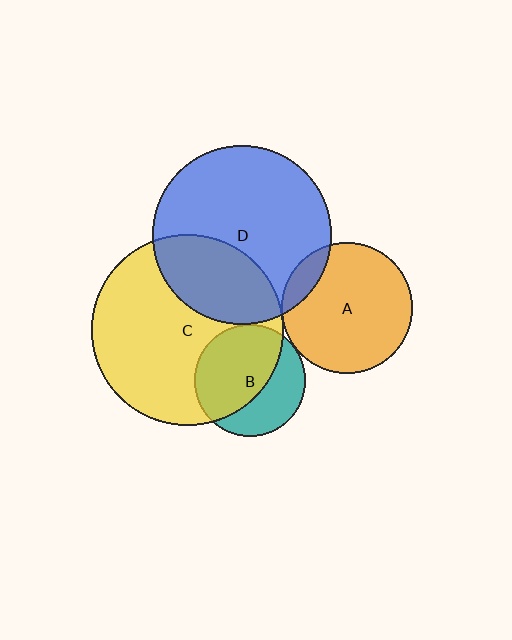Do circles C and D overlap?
Yes.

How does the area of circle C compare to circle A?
Approximately 2.1 times.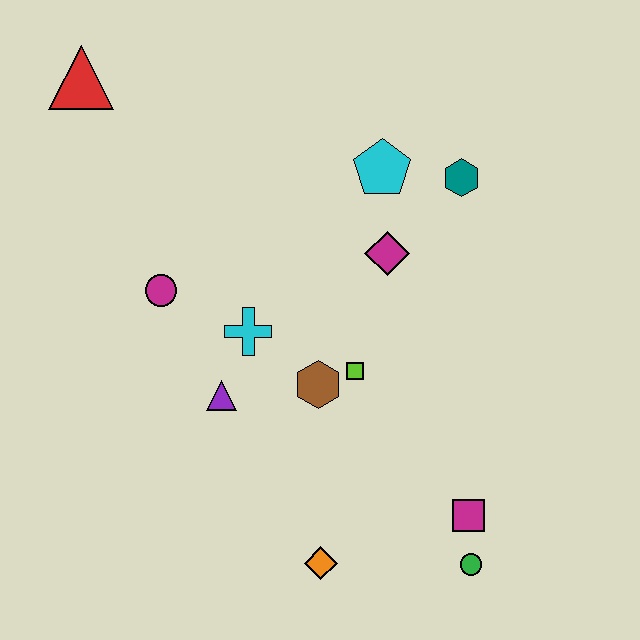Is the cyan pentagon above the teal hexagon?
Yes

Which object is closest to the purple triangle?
The cyan cross is closest to the purple triangle.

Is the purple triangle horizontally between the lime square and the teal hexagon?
No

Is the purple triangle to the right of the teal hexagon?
No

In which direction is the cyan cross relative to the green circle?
The cyan cross is above the green circle.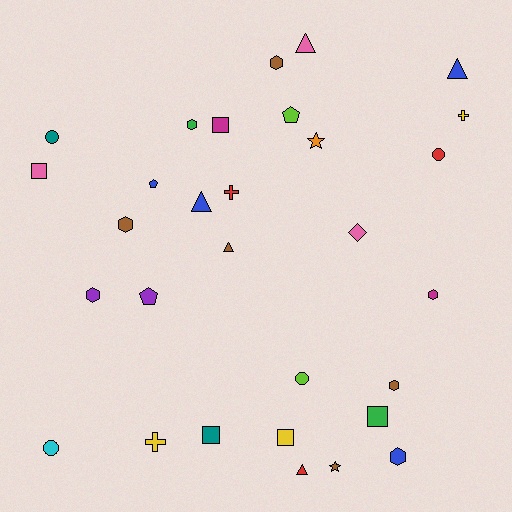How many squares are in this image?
There are 5 squares.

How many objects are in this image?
There are 30 objects.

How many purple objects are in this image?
There are 2 purple objects.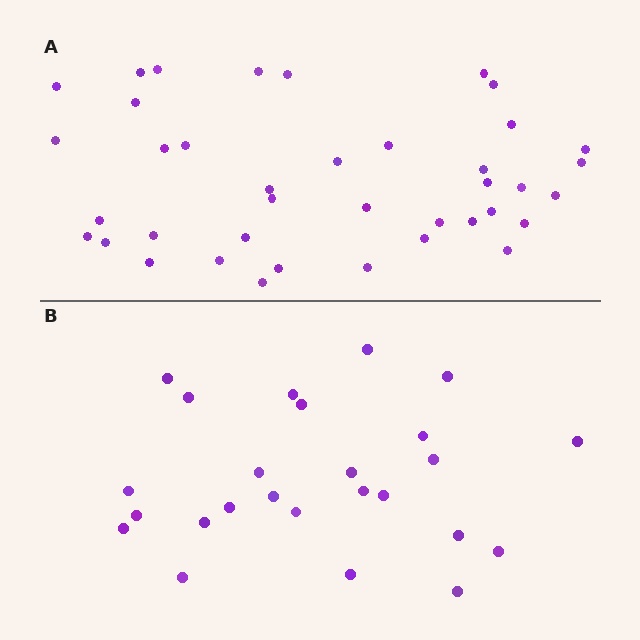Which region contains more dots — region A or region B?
Region A (the top region) has more dots.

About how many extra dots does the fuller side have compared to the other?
Region A has approximately 15 more dots than region B.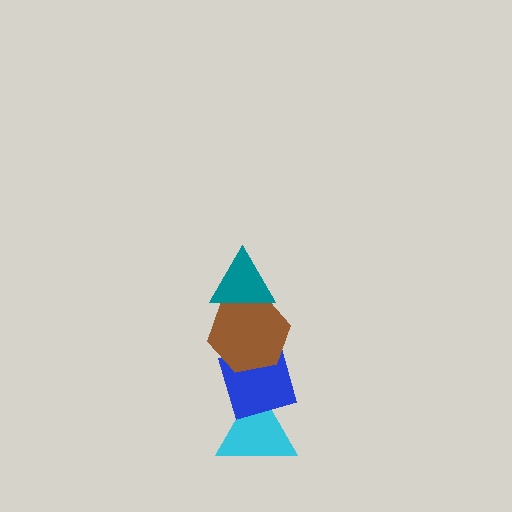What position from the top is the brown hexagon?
The brown hexagon is 2nd from the top.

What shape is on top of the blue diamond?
The brown hexagon is on top of the blue diamond.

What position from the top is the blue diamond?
The blue diamond is 3rd from the top.